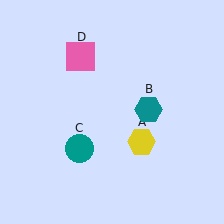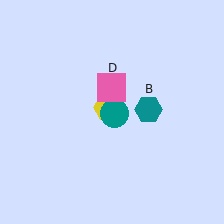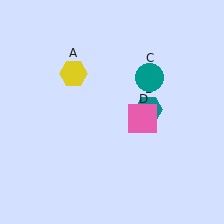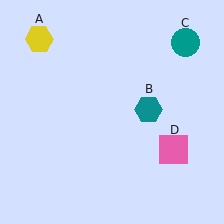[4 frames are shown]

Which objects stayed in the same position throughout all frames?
Teal hexagon (object B) remained stationary.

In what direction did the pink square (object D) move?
The pink square (object D) moved down and to the right.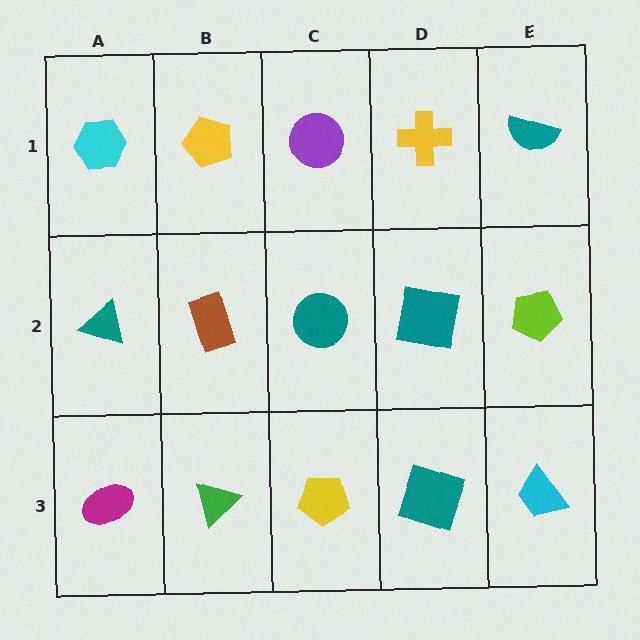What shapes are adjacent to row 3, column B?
A brown rectangle (row 2, column B), a magenta ellipse (row 3, column A), a yellow pentagon (row 3, column C).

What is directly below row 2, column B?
A green triangle.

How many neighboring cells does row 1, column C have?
3.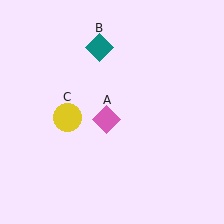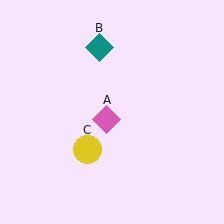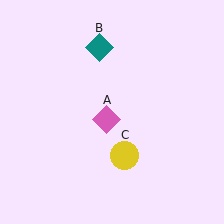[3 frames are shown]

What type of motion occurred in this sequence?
The yellow circle (object C) rotated counterclockwise around the center of the scene.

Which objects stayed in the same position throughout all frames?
Pink diamond (object A) and teal diamond (object B) remained stationary.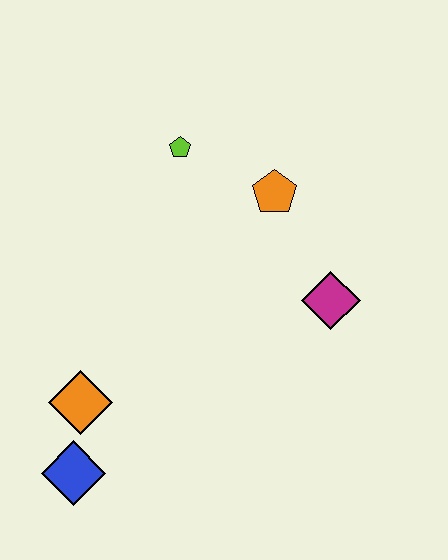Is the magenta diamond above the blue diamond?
Yes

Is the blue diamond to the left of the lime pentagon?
Yes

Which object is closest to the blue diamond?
The orange diamond is closest to the blue diamond.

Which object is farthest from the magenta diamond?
The blue diamond is farthest from the magenta diamond.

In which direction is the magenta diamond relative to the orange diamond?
The magenta diamond is to the right of the orange diamond.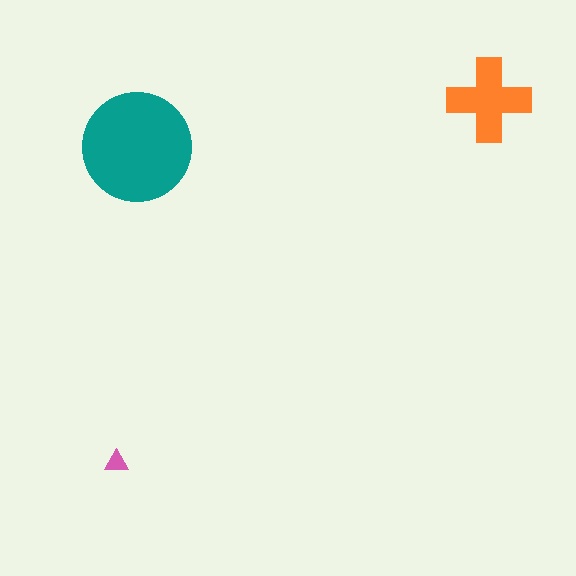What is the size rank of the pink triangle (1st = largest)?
3rd.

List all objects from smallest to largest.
The pink triangle, the orange cross, the teal circle.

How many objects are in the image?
There are 3 objects in the image.